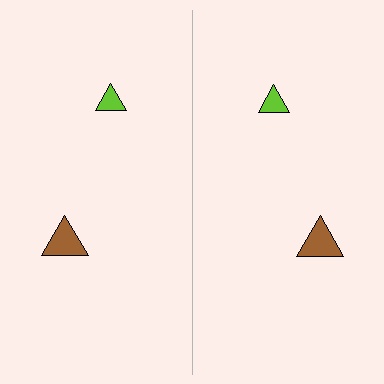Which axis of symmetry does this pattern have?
The pattern has a vertical axis of symmetry running through the center of the image.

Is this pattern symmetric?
Yes, this pattern has bilateral (reflection) symmetry.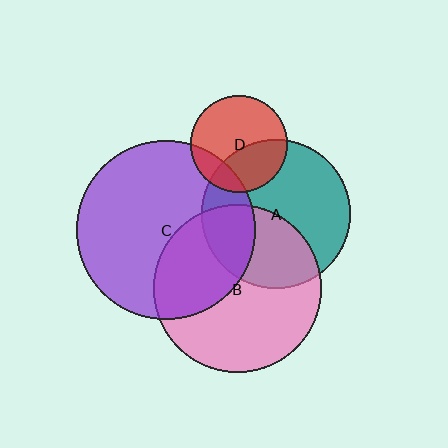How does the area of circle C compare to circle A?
Approximately 1.4 times.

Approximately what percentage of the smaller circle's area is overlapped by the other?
Approximately 15%.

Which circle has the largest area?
Circle C (purple).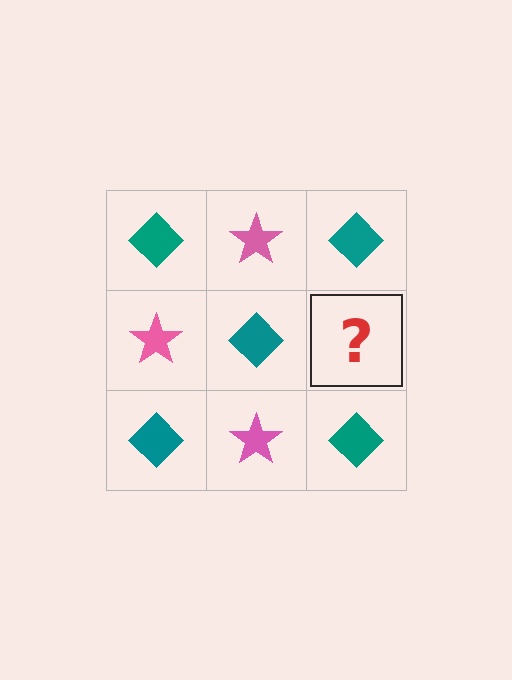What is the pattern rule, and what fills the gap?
The rule is that it alternates teal diamond and pink star in a checkerboard pattern. The gap should be filled with a pink star.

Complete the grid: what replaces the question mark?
The question mark should be replaced with a pink star.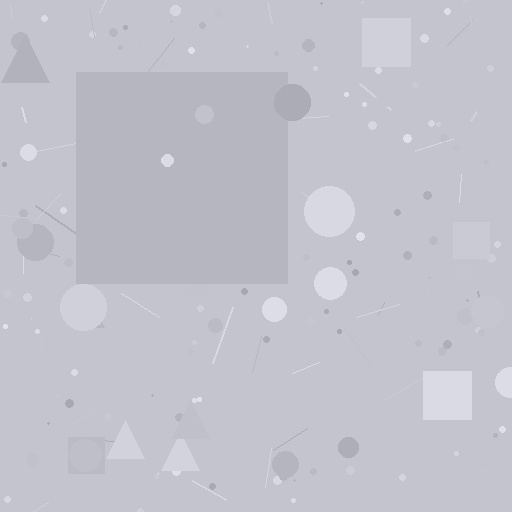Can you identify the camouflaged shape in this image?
The camouflaged shape is a square.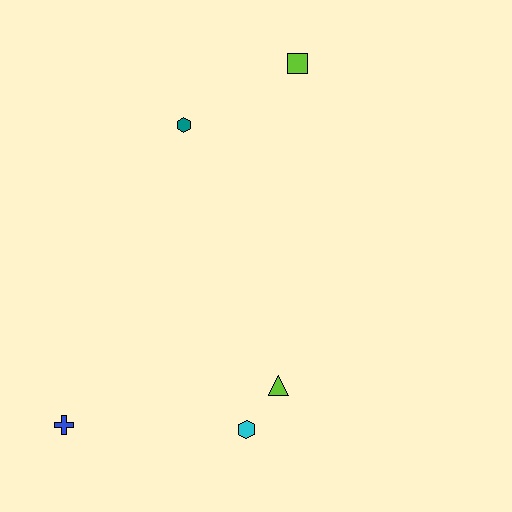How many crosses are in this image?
There is 1 cross.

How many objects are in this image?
There are 5 objects.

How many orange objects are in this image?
There are no orange objects.